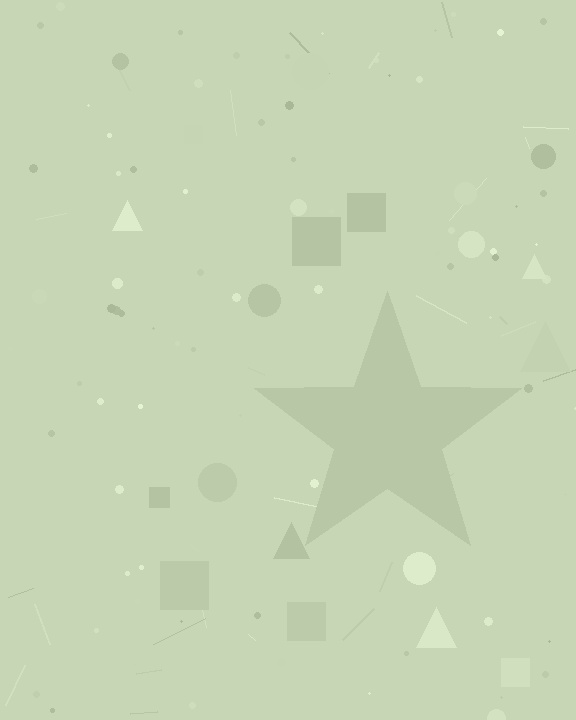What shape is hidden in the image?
A star is hidden in the image.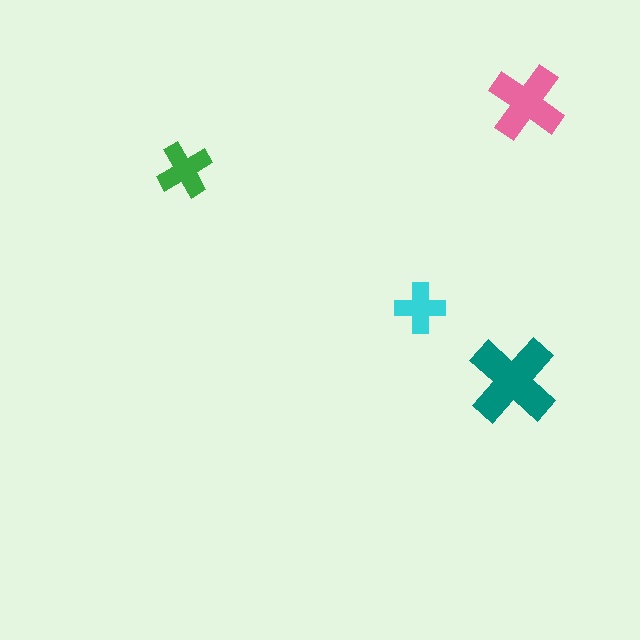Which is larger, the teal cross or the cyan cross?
The teal one.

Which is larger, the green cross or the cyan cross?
The green one.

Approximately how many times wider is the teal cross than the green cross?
About 1.5 times wider.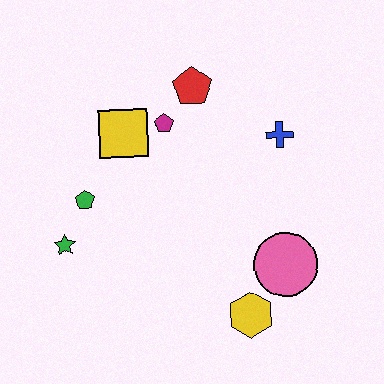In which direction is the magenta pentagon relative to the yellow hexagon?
The magenta pentagon is above the yellow hexagon.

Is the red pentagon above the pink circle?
Yes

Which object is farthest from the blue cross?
The green star is farthest from the blue cross.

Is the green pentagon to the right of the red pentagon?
No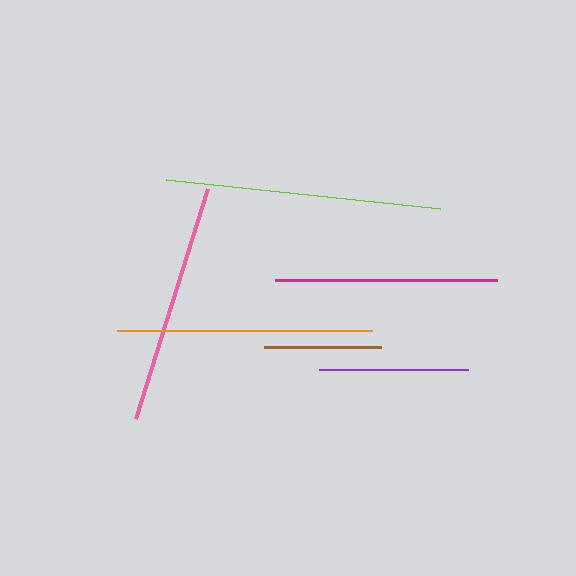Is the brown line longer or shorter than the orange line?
The orange line is longer than the brown line.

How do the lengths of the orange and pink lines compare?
The orange and pink lines are approximately the same length.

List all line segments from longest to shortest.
From longest to shortest: lime, orange, pink, magenta, purple, brown.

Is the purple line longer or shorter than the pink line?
The pink line is longer than the purple line.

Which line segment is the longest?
The lime line is the longest at approximately 276 pixels.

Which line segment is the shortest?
The brown line is the shortest at approximately 117 pixels.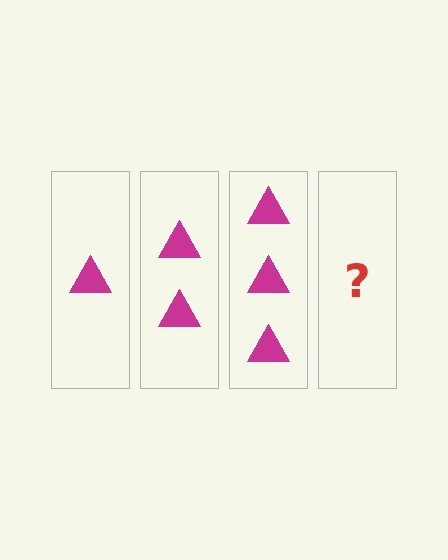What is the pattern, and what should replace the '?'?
The pattern is that each step adds one more triangle. The '?' should be 4 triangles.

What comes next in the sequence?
The next element should be 4 triangles.